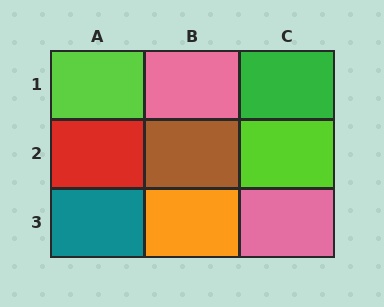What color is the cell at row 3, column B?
Orange.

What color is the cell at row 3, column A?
Teal.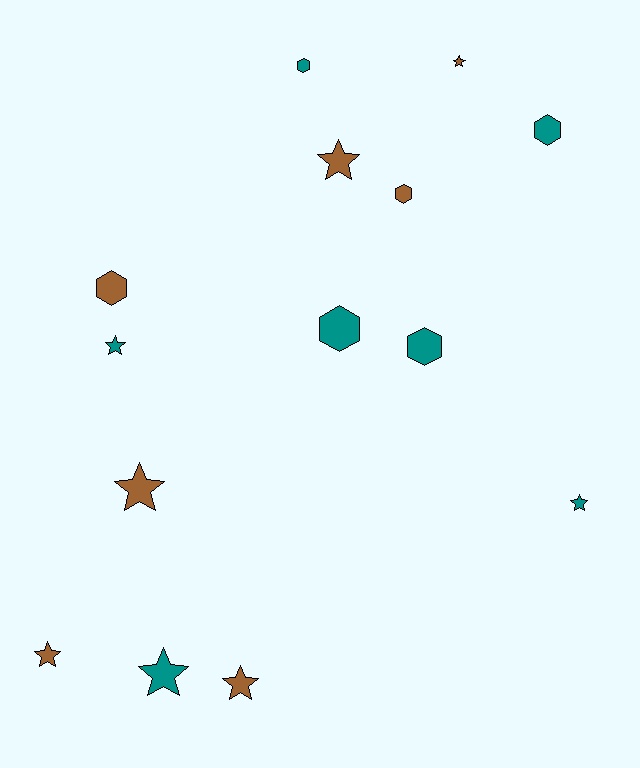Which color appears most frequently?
Teal, with 7 objects.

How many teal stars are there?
There are 3 teal stars.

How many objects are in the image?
There are 14 objects.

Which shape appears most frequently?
Star, with 8 objects.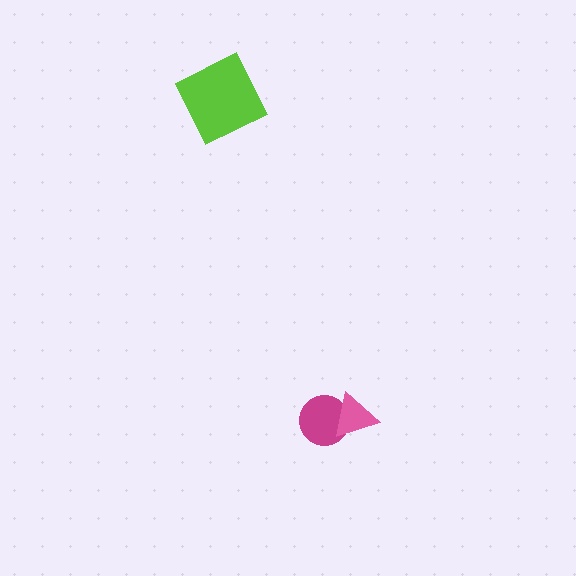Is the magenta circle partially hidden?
Yes, it is partially covered by another shape.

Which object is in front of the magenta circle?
The pink triangle is in front of the magenta circle.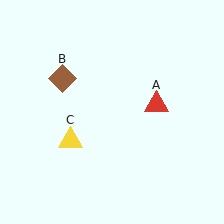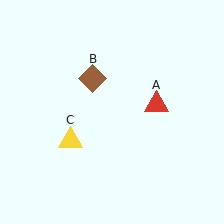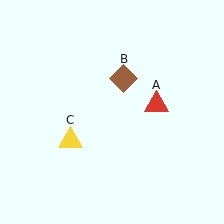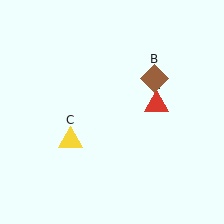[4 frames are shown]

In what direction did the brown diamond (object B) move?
The brown diamond (object B) moved right.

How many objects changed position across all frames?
1 object changed position: brown diamond (object B).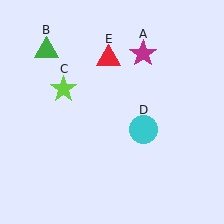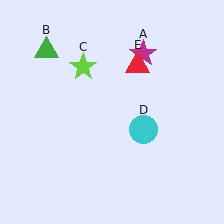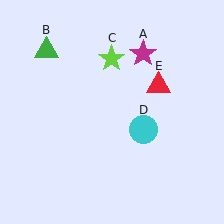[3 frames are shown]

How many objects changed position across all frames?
2 objects changed position: lime star (object C), red triangle (object E).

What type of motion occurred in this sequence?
The lime star (object C), red triangle (object E) rotated clockwise around the center of the scene.